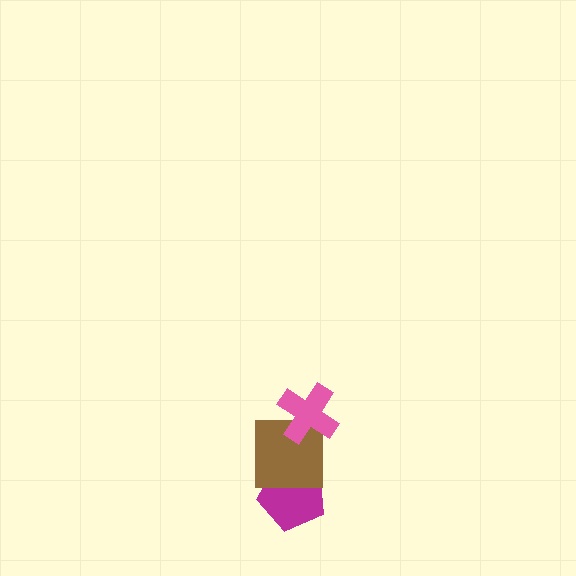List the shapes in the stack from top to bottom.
From top to bottom: the pink cross, the brown square, the magenta pentagon.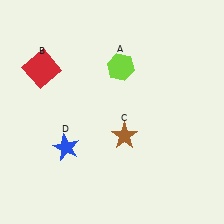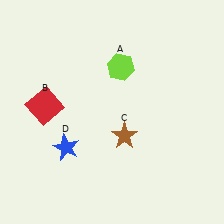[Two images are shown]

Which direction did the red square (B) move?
The red square (B) moved down.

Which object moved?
The red square (B) moved down.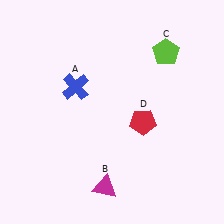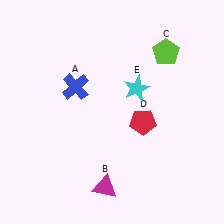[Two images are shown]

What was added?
A cyan star (E) was added in Image 2.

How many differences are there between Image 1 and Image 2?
There is 1 difference between the two images.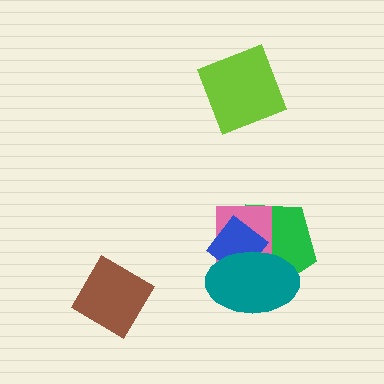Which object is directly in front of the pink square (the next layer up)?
The blue diamond is directly in front of the pink square.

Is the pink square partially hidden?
Yes, it is partially covered by another shape.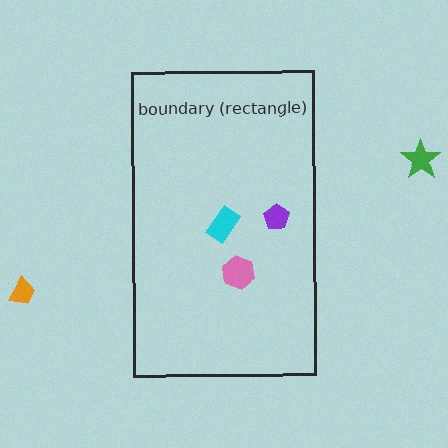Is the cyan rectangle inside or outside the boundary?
Inside.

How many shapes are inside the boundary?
3 inside, 2 outside.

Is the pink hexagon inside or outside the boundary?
Inside.